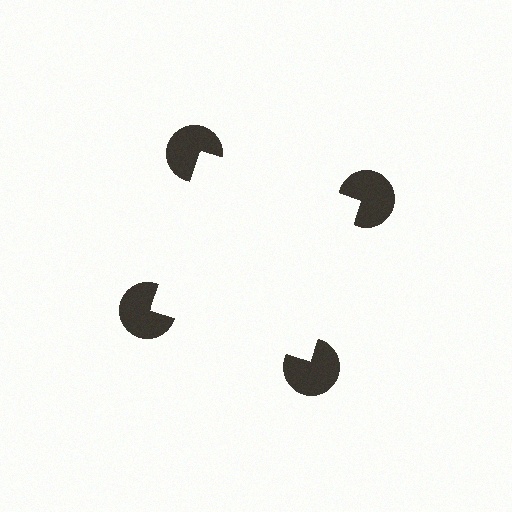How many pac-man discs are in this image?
There are 4 — one at each vertex of the illusory square.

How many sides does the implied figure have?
4 sides.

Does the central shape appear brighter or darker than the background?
It typically appears slightly brighter than the background, even though no actual brightness change is drawn.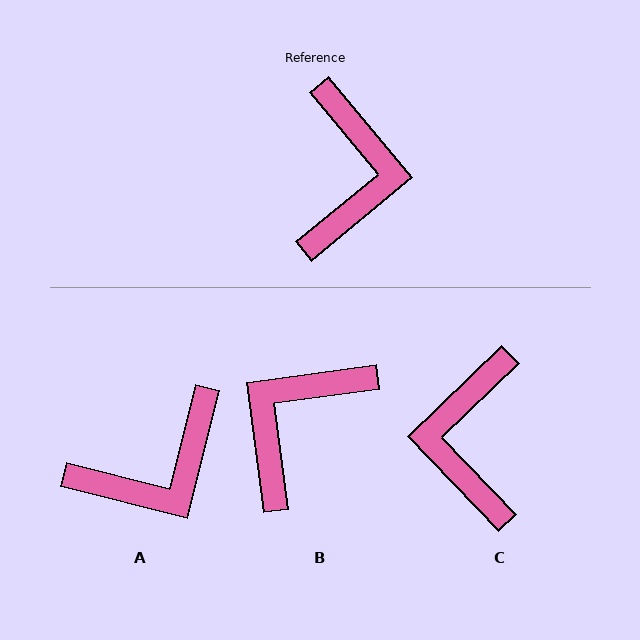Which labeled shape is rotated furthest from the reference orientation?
C, about 176 degrees away.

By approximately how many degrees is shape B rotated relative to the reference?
Approximately 148 degrees counter-clockwise.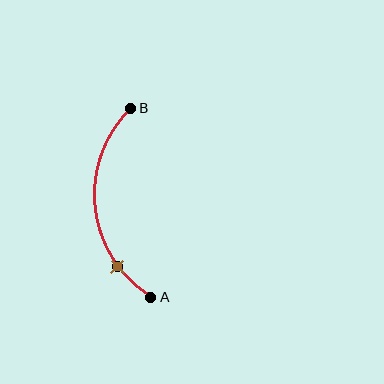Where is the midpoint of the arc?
The arc midpoint is the point on the curve farthest from the straight line joining A and B. It sits to the left of that line.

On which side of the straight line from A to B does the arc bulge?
The arc bulges to the left of the straight line connecting A and B.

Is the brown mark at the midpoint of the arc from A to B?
No. The brown mark lies on the arc but is closer to endpoint A. The arc midpoint would be at the point on the curve equidistant along the arc from both A and B.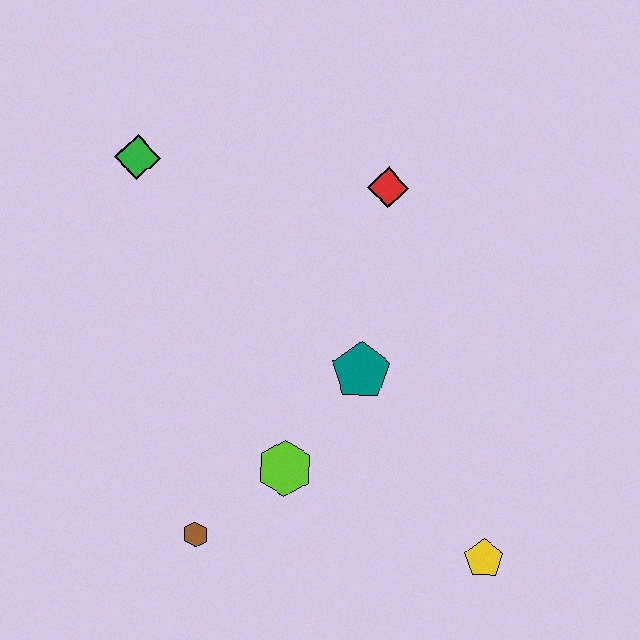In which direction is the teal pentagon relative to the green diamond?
The teal pentagon is to the right of the green diamond.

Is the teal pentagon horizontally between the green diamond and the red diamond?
Yes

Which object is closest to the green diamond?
The red diamond is closest to the green diamond.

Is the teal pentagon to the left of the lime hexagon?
No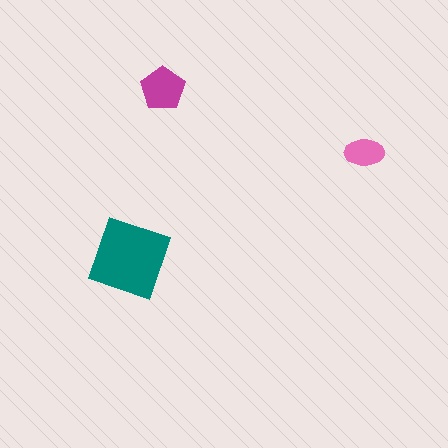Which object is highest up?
The magenta pentagon is topmost.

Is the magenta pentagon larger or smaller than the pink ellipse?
Larger.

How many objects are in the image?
There are 3 objects in the image.